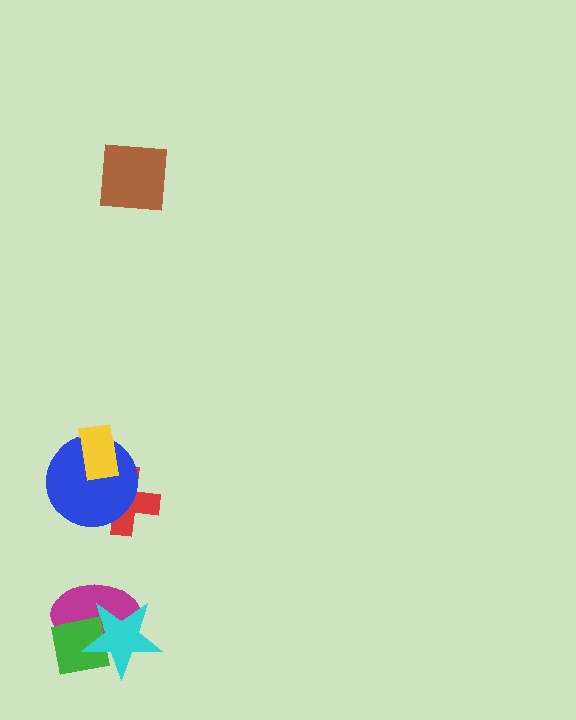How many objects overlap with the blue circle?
2 objects overlap with the blue circle.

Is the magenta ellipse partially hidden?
Yes, it is partially covered by another shape.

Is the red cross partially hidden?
Yes, it is partially covered by another shape.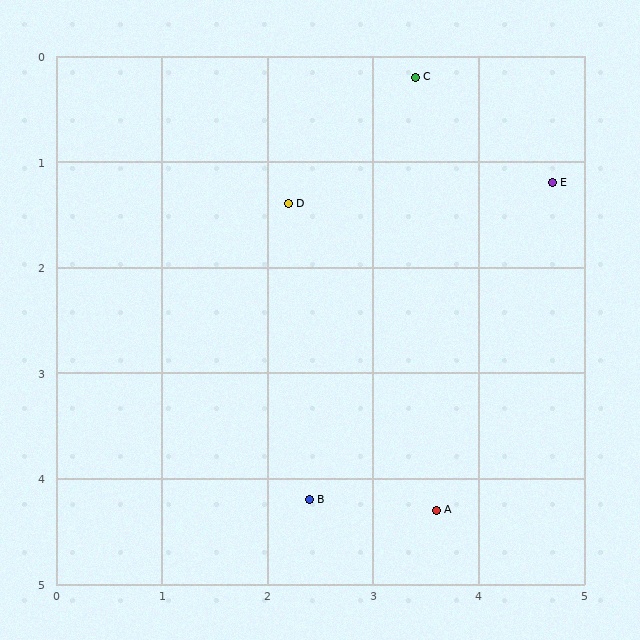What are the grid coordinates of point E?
Point E is at approximately (4.7, 1.2).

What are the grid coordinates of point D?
Point D is at approximately (2.2, 1.4).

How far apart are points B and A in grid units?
Points B and A are about 1.2 grid units apart.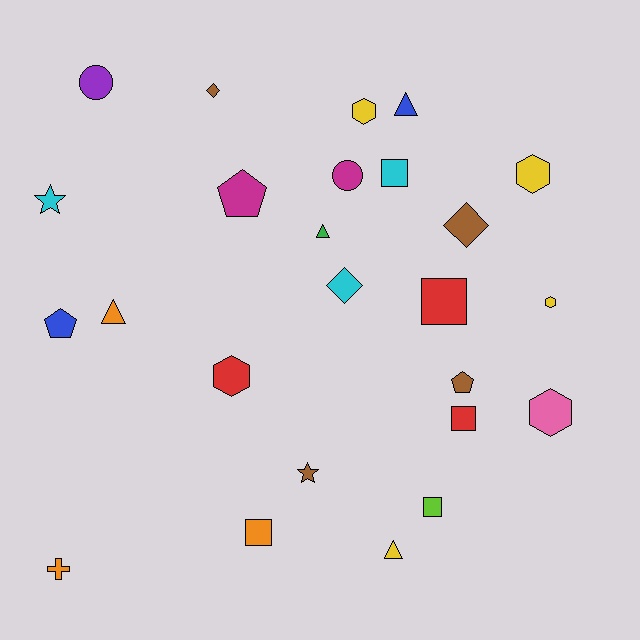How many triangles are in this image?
There are 4 triangles.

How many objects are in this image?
There are 25 objects.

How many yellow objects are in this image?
There are 4 yellow objects.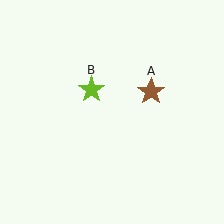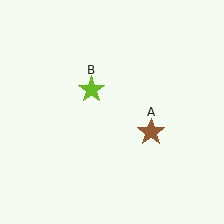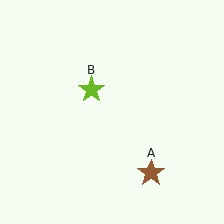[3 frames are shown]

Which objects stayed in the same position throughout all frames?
Lime star (object B) remained stationary.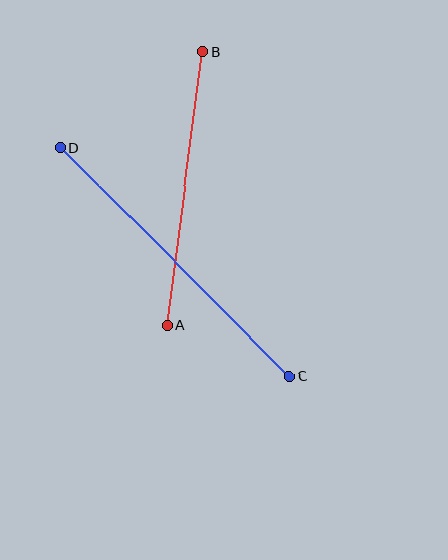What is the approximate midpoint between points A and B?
The midpoint is at approximately (185, 189) pixels.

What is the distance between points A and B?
The distance is approximately 276 pixels.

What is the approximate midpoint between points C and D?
The midpoint is at approximately (175, 262) pixels.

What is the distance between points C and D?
The distance is approximately 323 pixels.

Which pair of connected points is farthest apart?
Points C and D are farthest apart.